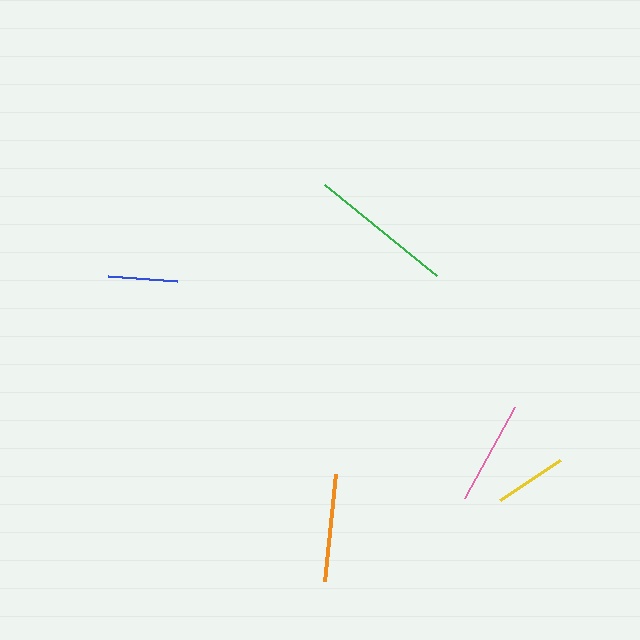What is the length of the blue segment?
The blue segment is approximately 69 pixels long.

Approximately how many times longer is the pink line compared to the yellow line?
The pink line is approximately 1.4 times the length of the yellow line.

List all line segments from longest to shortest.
From longest to shortest: green, orange, pink, yellow, blue.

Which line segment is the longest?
The green line is the longest at approximately 144 pixels.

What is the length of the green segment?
The green segment is approximately 144 pixels long.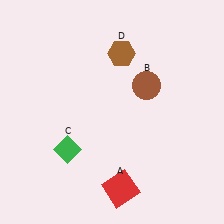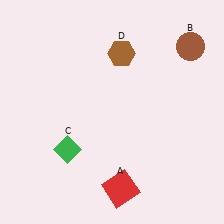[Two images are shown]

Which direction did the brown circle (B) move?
The brown circle (B) moved right.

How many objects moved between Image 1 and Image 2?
1 object moved between the two images.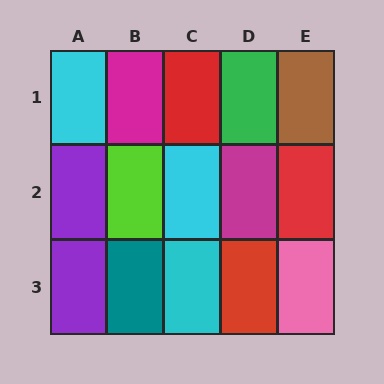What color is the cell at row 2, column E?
Red.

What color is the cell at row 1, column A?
Cyan.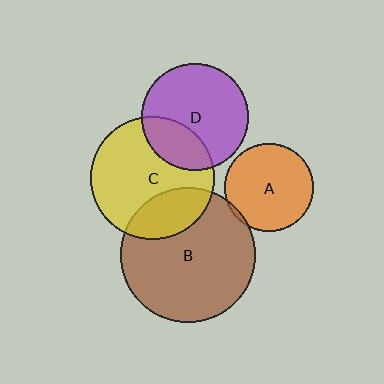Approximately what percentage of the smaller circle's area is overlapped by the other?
Approximately 30%.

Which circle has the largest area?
Circle B (brown).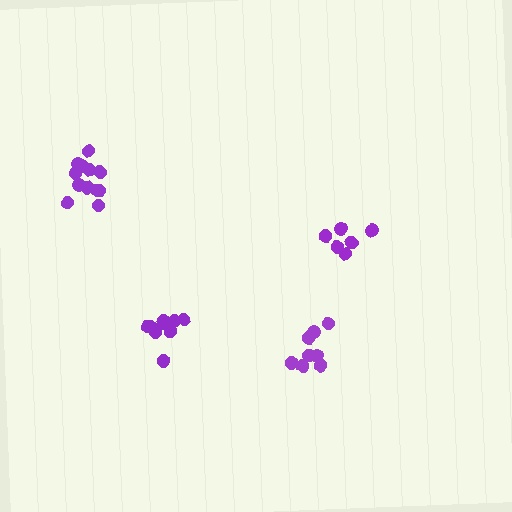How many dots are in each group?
Group 1: 6 dots, Group 2: 8 dots, Group 3: 12 dots, Group 4: 9 dots (35 total).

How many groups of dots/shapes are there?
There are 4 groups.